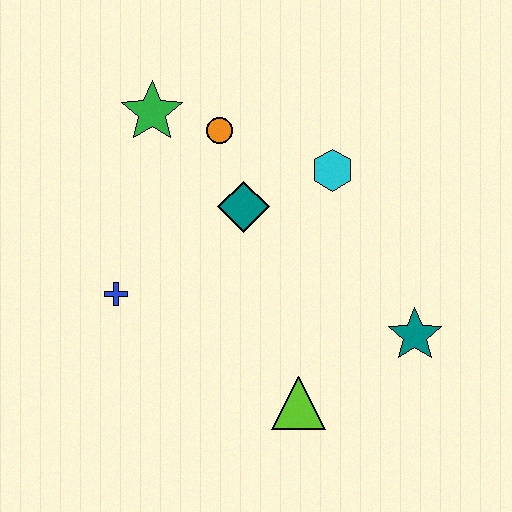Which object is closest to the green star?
The orange circle is closest to the green star.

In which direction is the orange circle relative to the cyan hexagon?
The orange circle is to the left of the cyan hexagon.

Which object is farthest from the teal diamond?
The teal star is farthest from the teal diamond.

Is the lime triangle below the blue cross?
Yes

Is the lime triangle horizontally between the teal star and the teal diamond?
Yes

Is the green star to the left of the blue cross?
No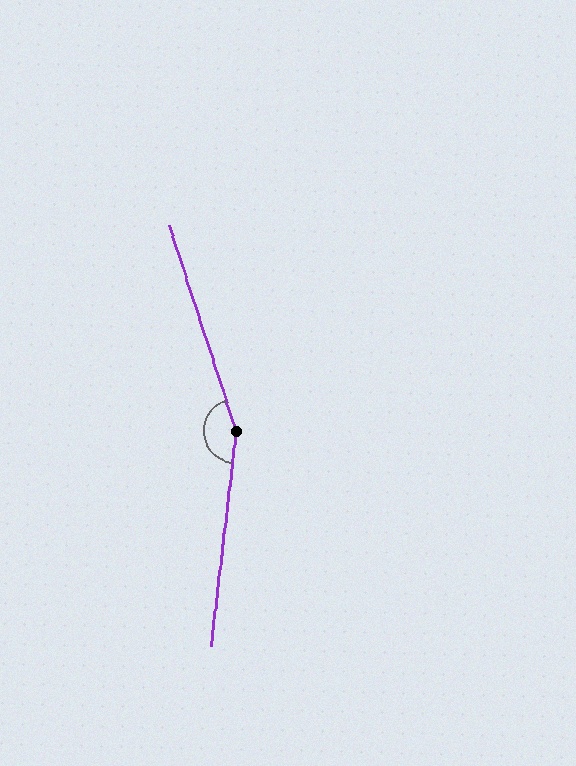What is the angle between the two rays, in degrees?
Approximately 156 degrees.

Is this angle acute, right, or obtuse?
It is obtuse.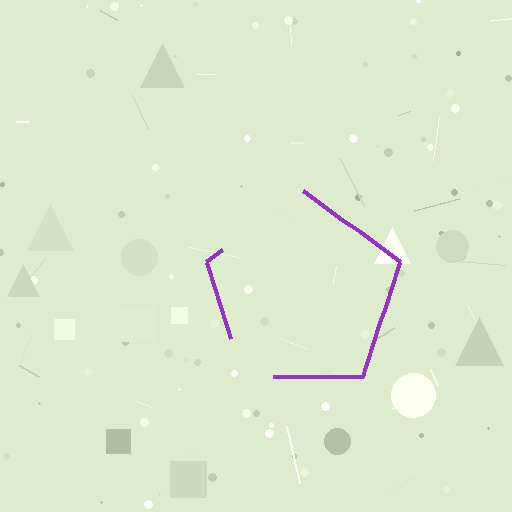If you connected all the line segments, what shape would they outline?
They would outline a pentagon.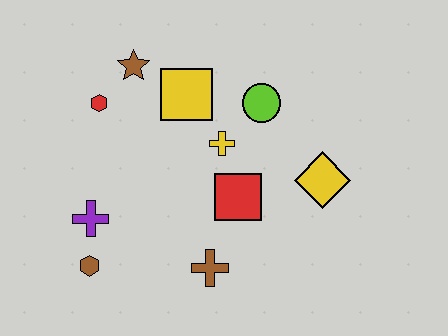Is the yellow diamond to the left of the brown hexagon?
No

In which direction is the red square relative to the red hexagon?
The red square is to the right of the red hexagon.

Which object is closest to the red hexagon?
The brown star is closest to the red hexagon.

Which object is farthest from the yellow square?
The brown hexagon is farthest from the yellow square.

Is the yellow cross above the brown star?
No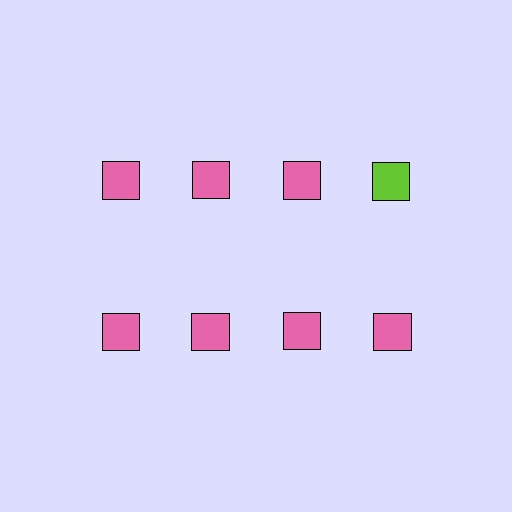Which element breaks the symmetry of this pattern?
The lime square in the top row, second from right column breaks the symmetry. All other shapes are pink squares.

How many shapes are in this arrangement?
There are 8 shapes arranged in a grid pattern.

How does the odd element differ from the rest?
It has a different color: lime instead of pink.